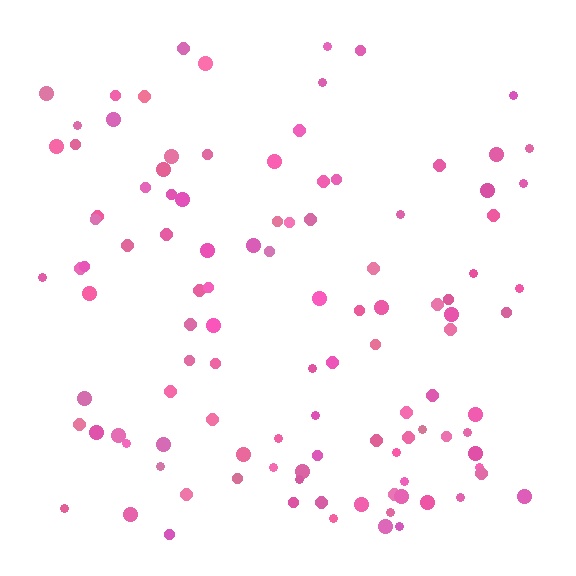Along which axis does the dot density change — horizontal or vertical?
Vertical.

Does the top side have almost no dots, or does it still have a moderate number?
Still a moderate number, just noticeably fewer than the bottom.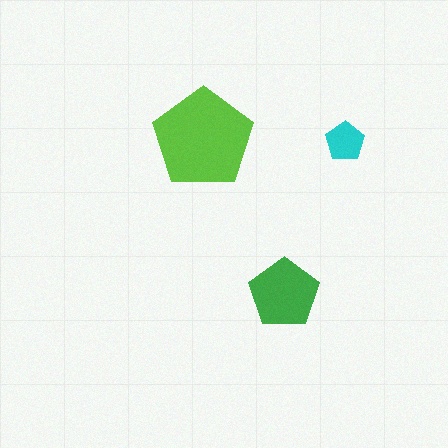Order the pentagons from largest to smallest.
the lime one, the green one, the cyan one.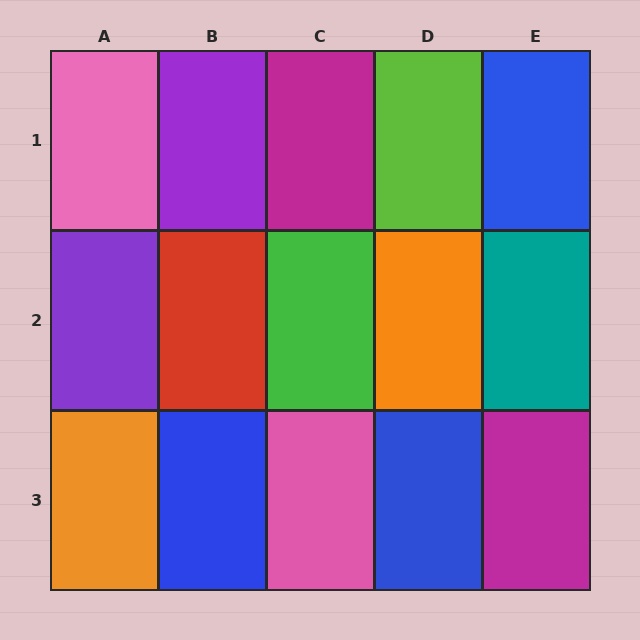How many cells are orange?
2 cells are orange.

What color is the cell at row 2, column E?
Teal.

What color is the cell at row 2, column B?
Red.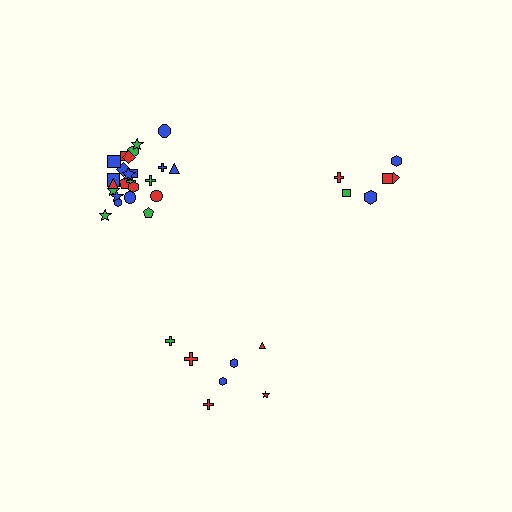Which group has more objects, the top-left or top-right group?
The top-left group.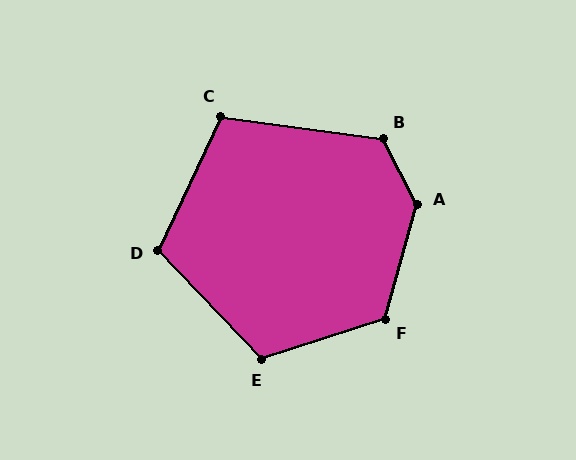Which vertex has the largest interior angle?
A, at approximately 137 degrees.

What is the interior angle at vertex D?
Approximately 111 degrees (obtuse).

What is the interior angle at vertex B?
Approximately 125 degrees (obtuse).